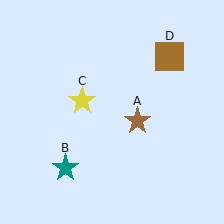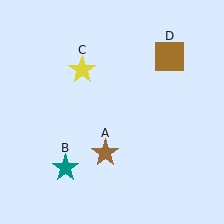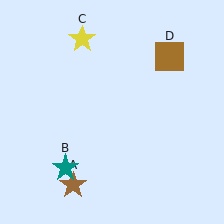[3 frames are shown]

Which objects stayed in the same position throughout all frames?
Teal star (object B) and brown square (object D) remained stationary.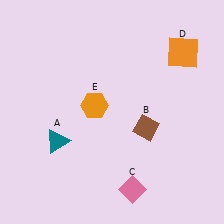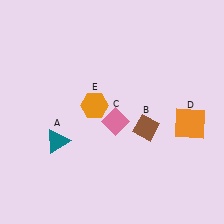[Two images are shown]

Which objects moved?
The objects that moved are: the pink diamond (C), the orange square (D).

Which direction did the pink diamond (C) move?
The pink diamond (C) moved up.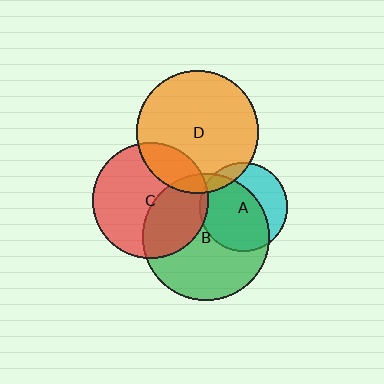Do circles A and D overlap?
Yes.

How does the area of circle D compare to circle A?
Approximately 1.9 times.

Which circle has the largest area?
Circle B (green).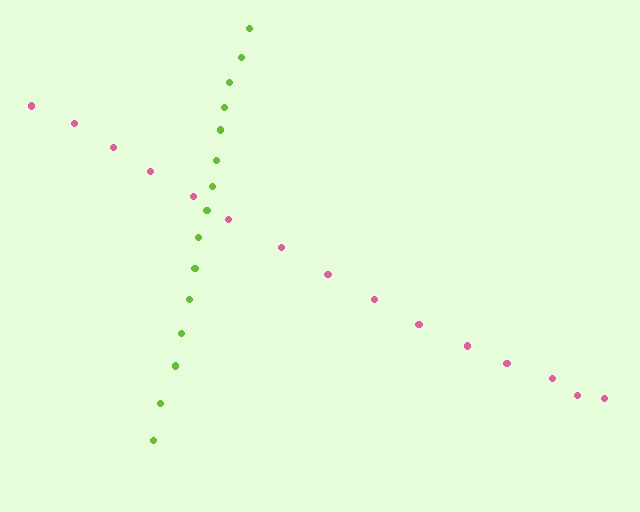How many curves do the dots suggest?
There are 2 distinct paths.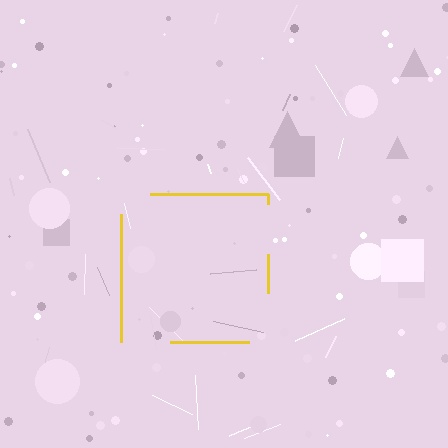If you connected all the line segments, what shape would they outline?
They would outline a square.